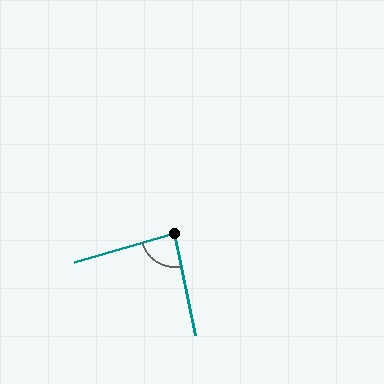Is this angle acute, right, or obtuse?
It is approximately a right angle.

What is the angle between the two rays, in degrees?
Approximately 85 degrees.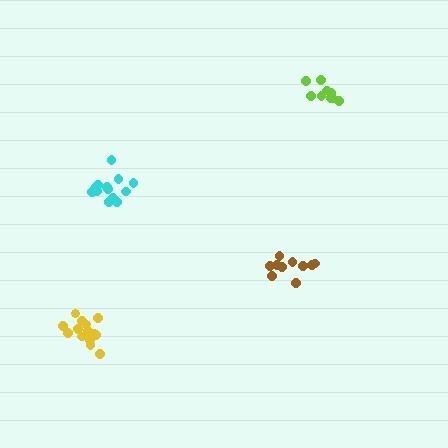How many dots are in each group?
Group 1: 10 dots, Group 2: 13 dots, Group 3: 9 dots, Group 4: 15 dots (47 total).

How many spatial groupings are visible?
There are 4 spatial groupings.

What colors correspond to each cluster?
The clusters are colored: brown, cyan, lime, yellow.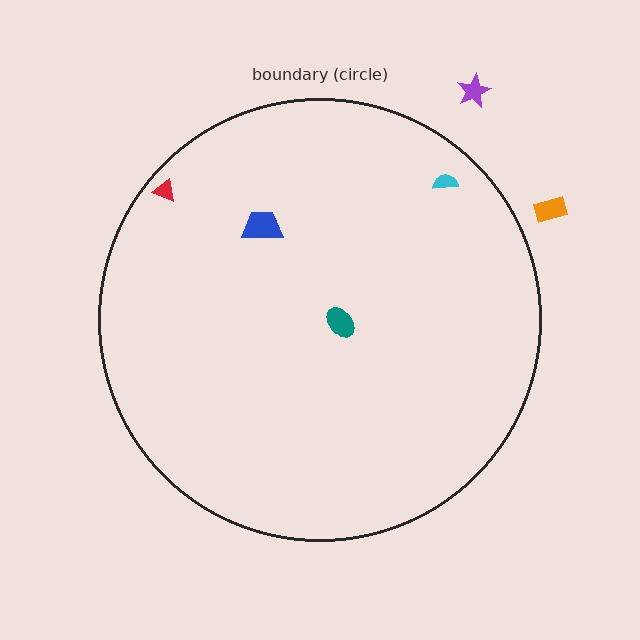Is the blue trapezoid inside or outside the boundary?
Inside.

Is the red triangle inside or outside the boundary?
Inside.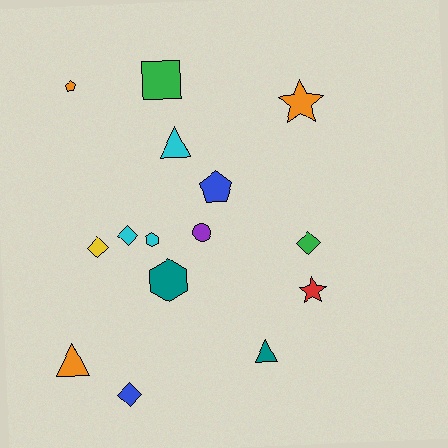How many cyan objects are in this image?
There are 3 cyan objects.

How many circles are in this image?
There is 1 circle.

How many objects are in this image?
There are 15 objects.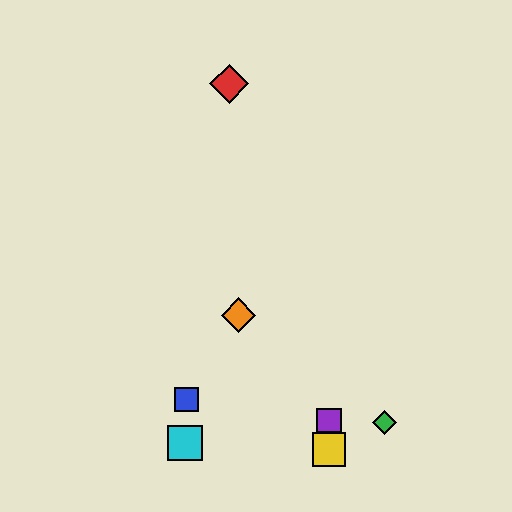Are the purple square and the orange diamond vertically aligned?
No, the purple square is at x≈329 and the orange diamond is at x≈239.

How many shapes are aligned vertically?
2 shapes (the yellow square, the purple square) are aligned vertically.